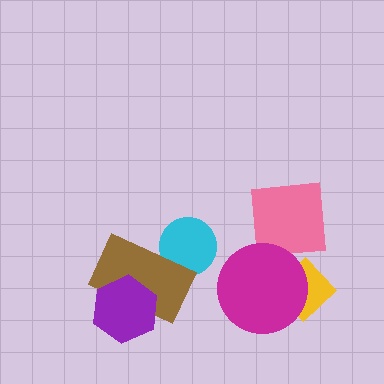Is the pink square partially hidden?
Yes, it is partially covered by another shape.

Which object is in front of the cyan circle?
The brown rectangle is in front of the cyan circle.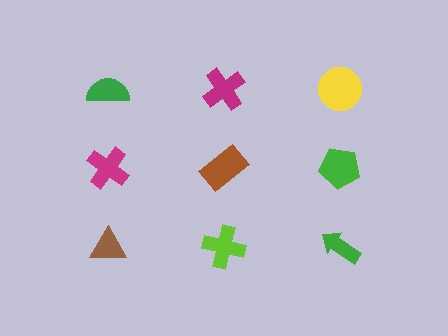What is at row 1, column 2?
A magenta cross.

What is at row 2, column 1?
A magenta cross.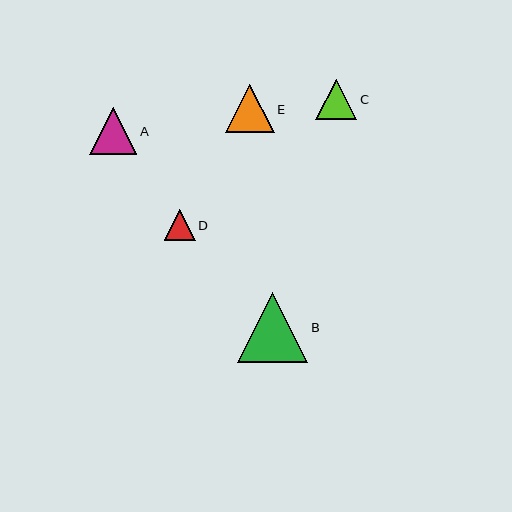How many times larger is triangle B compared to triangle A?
Triangle B is approximately 1.5 times the size of triangle A.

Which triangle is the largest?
Triangle B is the largest with a size of approximately 71 pixels.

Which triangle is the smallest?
Triangle D is the smallest with a size of approximately 31 pixels.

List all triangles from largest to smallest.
From largest to smallest: B, E, A, C, D.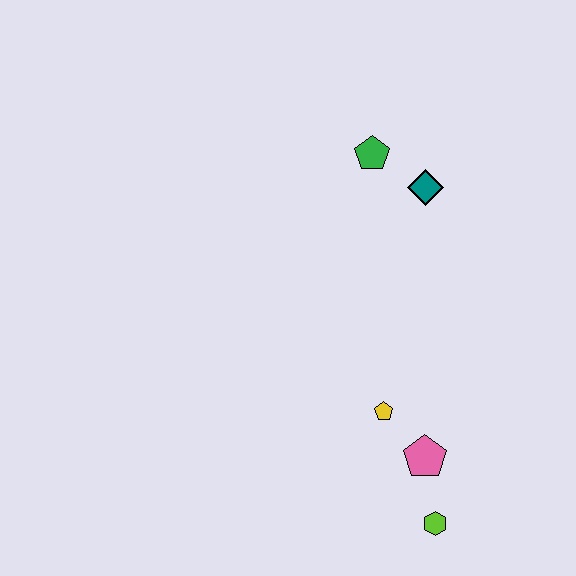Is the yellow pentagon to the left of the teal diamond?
Yes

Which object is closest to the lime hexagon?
The pink pentagon is closest to the lime hexagon.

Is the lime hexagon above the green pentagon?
No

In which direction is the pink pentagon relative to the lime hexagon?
The pink pentagon is above the lime hexagon.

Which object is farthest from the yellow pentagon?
The green pentagon is farthest from the yellow pentagon.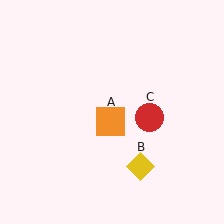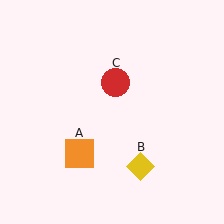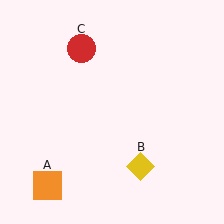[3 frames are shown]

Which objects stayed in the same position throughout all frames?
Yellow diamond (object B) remained stationary.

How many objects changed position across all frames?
2 objects changed position: orange square (object A), red circle (object C).